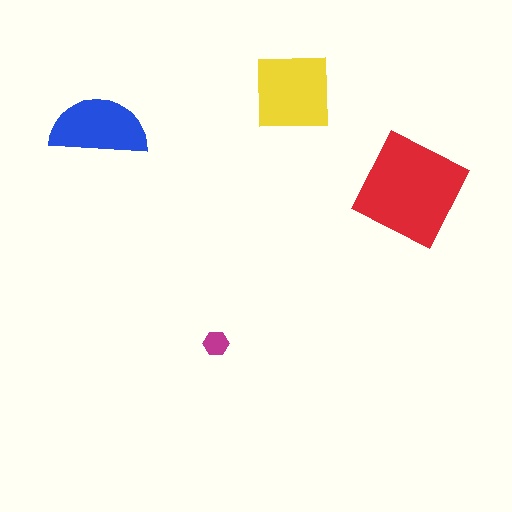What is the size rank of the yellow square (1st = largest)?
2nd.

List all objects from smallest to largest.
The magenta hexagon, the blue semicircle, the yellow square, the red square.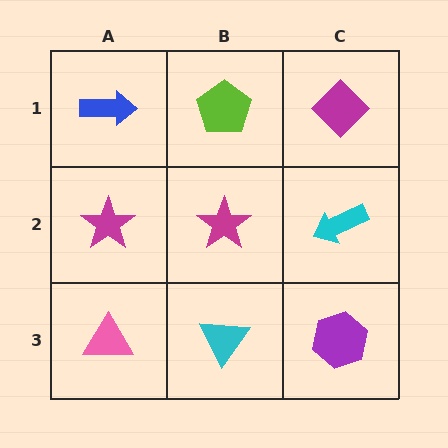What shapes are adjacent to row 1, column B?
A magenta star (row 2, column B), a blue arrow (row 1, column A), a magenta diamond (row 1, column C).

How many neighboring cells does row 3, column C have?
2.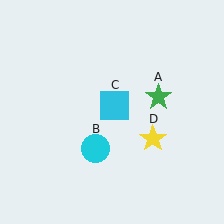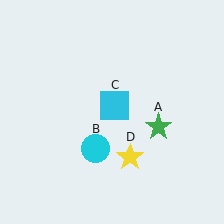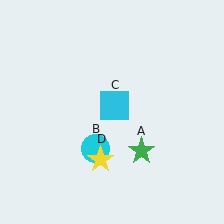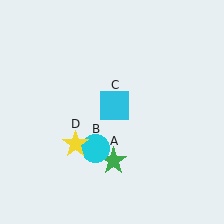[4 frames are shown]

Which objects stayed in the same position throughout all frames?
Cyan circle (object B) and cyan square (object C) remained stationary.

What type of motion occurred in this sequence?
The green star (object A), yellow star (object D) rotated clockwise around the center of the scene.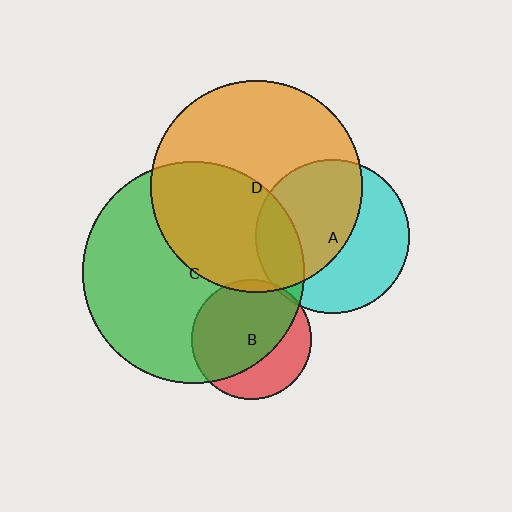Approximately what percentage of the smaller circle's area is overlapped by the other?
Approximately 55%.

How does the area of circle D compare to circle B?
Approximately 3.1 times.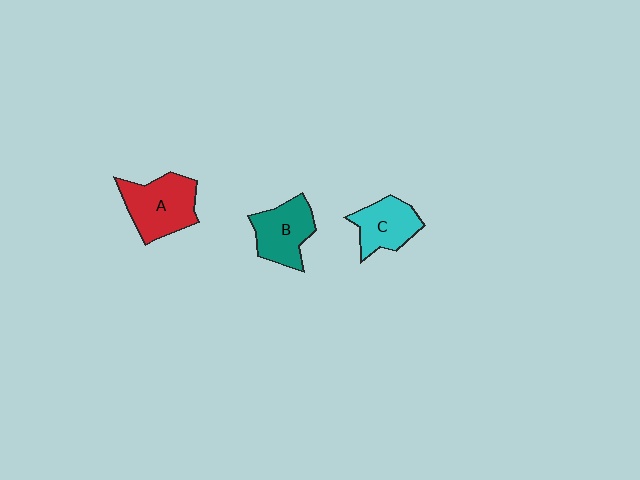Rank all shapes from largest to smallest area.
From largest to smallest: A (red), B (teal), C (cyan).